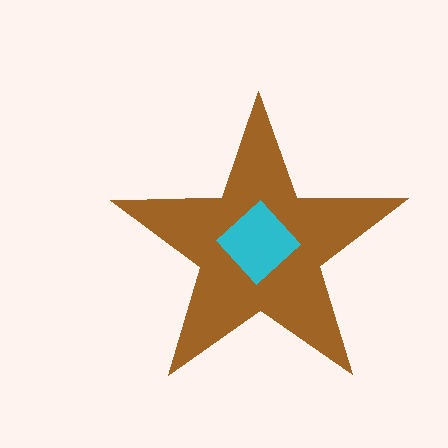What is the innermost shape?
The cyan diamond.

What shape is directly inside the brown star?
The cyan diamond.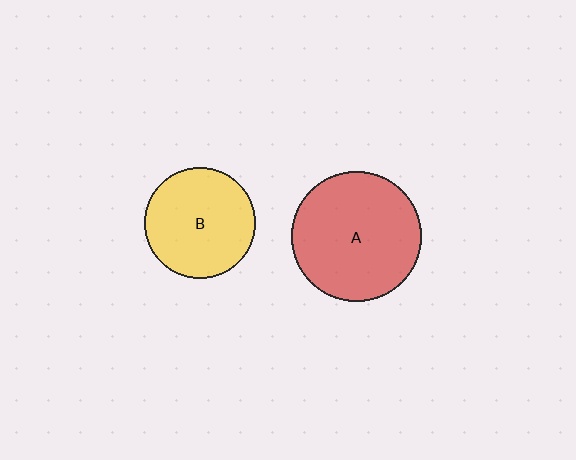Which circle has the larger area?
Circle A (red).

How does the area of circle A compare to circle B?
Approximately 1.4 times.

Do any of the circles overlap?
No, none of the circles overlap.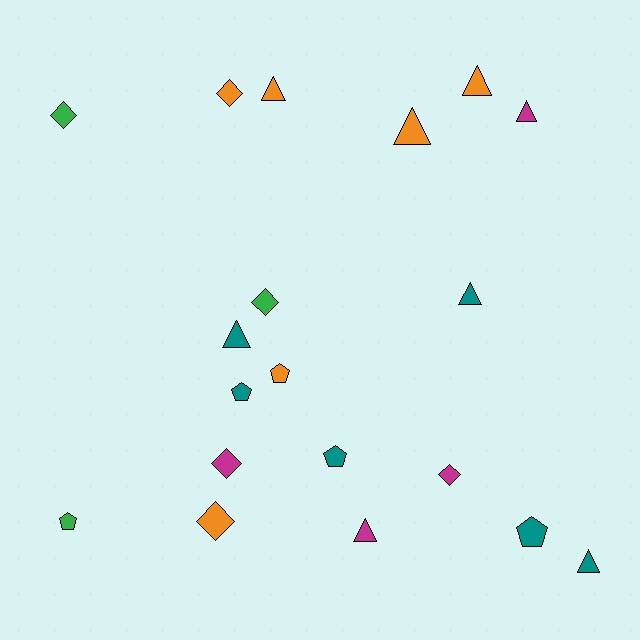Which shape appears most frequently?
Triangle, with 8 objects.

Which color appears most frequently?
Teal, with 6 objects.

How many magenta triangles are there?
There are 2 magenta triangles.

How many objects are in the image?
There are 19 objects.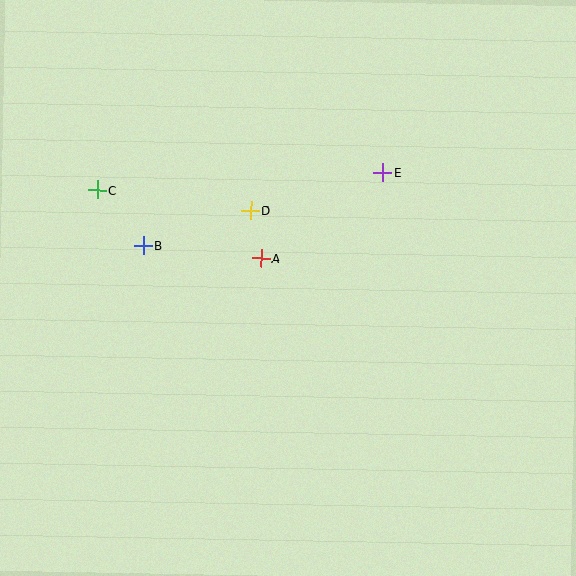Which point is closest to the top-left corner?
Point C is closest to the top-left corner.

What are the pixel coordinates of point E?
Point E is at (383, 173).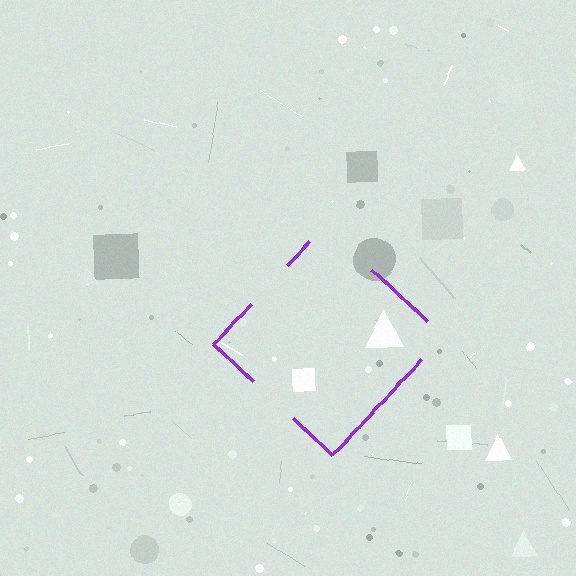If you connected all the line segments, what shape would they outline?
They would outline a diamond.